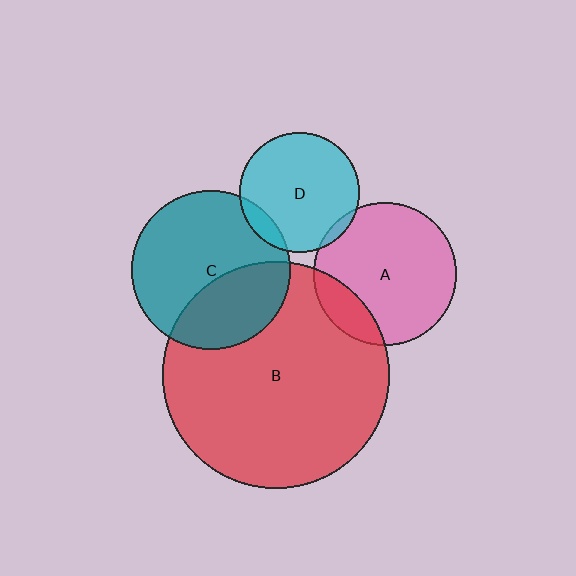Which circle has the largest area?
Circle B (red).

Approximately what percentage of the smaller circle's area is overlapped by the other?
Approximately 35%.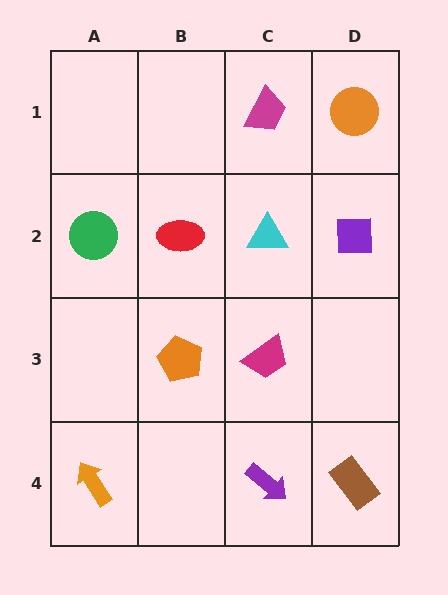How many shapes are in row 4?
3 shapes.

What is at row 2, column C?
A cyan triangle.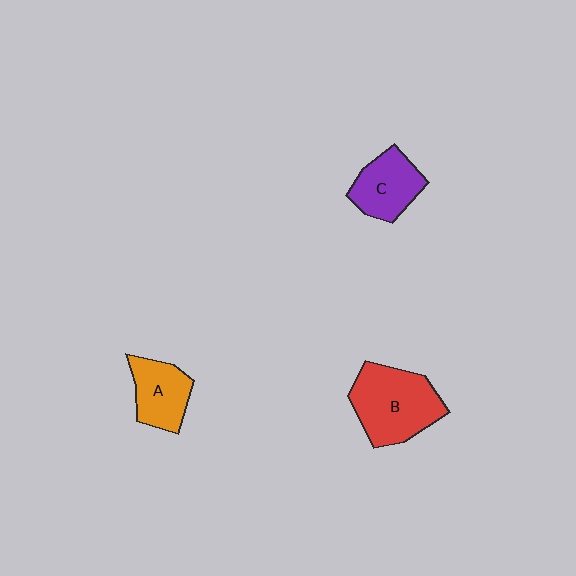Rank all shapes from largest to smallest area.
From largest to smallest: B (red), C (purple), A (orange).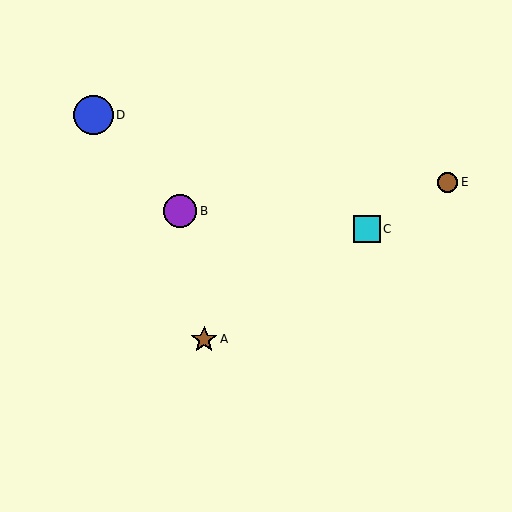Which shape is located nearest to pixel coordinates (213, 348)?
The brown star (labeled A) at (204, 339) is nearest to that location.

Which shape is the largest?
The blue circle (labeled D) is the largest.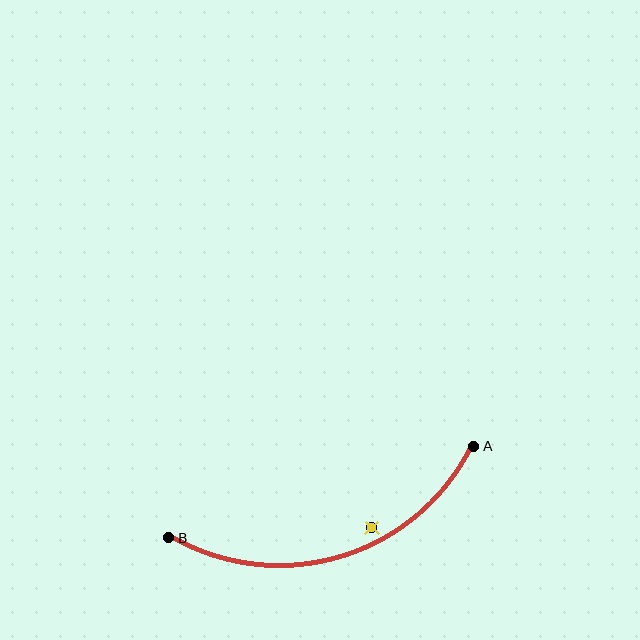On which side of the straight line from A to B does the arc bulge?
The arc bulges below the straight line connecting A and B.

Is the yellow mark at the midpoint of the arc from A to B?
No — the yellow mark does not lie on the arc at all. It sits slightly inside the curve.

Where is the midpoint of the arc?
The arc midpoint is the point on the curve farthest from the straight line joining A and B. It sits below that line.